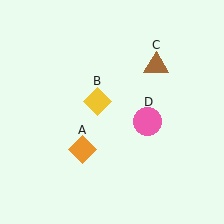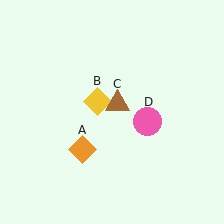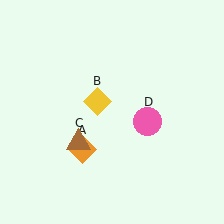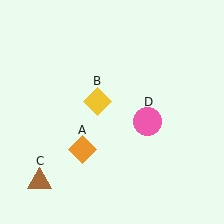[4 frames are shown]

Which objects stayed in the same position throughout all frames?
Orange diamond (object A) and yellow diamond (object B) and pink circle (object D) remained stationary.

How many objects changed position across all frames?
1 object changed position: brown triangle (object C).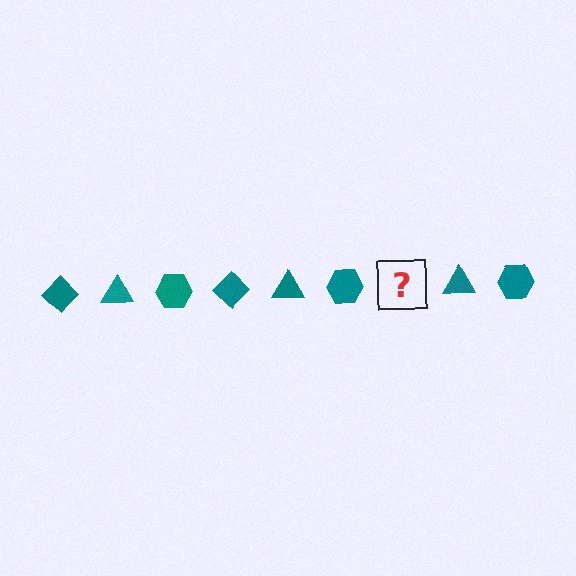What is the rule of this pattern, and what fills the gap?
The rule is that the pattern cycles through diamond, triangle, hexagon shapes in teal. The gap should be filled with a teal diamond.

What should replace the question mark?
The question mark should be replaced with a teal diamond.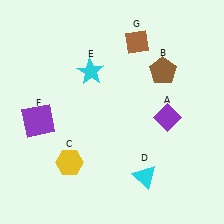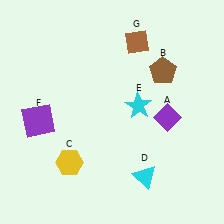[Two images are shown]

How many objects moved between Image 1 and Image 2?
1 object moved between the two images.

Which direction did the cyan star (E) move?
The cyan star (E) moved right.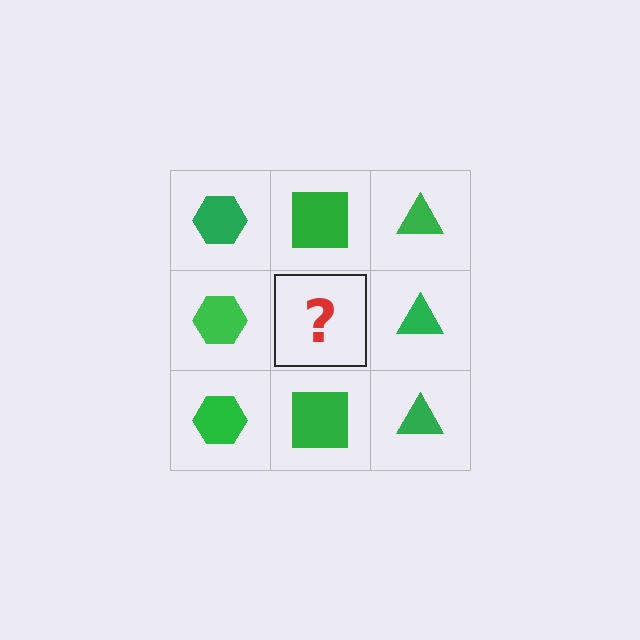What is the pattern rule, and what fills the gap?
The rule is that each column has a consistent shape. The gap should be filled with a green square.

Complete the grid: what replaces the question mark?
The question mark should be replaced with a green square.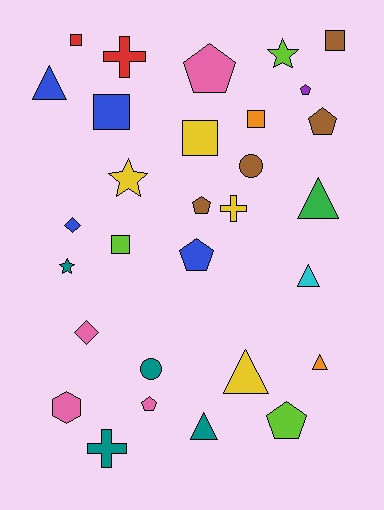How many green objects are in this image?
There is 1 green object.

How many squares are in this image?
There are 6 squares.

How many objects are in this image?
There are 30 objects.